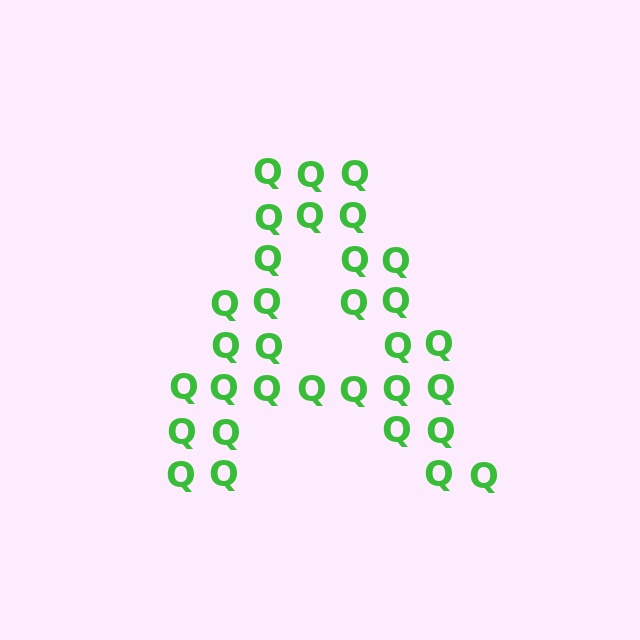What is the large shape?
The large shape is the letter A.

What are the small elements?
The small elements are letter Q's.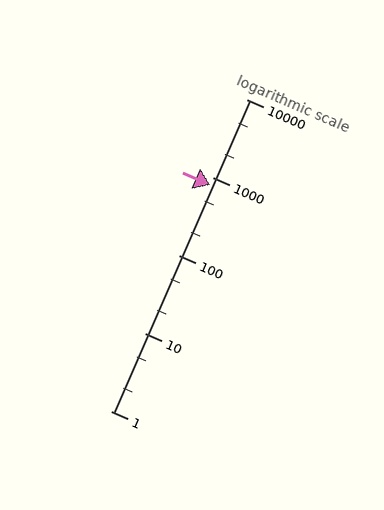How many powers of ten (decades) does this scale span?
The scale spans 4 decades, from 1 to 10000.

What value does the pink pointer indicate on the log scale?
The pointer indicates approximately 800.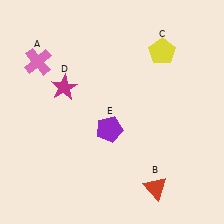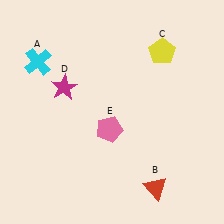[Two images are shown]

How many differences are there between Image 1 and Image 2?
There are 2 differences between the two images.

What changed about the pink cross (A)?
In Image 1, A is pink. In Image 2, it changed to cyan.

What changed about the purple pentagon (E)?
In Image 1, E is purple. In Image 2, it changed to pink.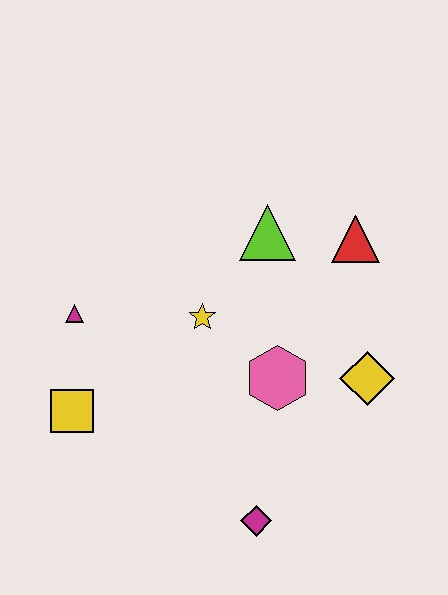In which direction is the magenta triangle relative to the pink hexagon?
The magenta triangle is to the left of the pink hexagon.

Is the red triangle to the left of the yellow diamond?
Yes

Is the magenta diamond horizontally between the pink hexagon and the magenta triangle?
Yes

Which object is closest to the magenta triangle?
The yellow square is closest to the magenta triangle.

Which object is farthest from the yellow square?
The red triangle is farthest from the yellow square.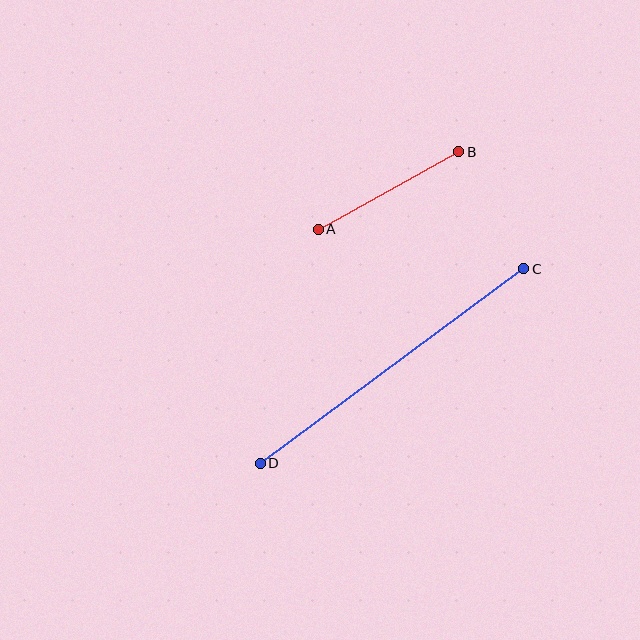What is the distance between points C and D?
The distance is approximately 328 pixels.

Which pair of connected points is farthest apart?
Points C and D are farthest apart.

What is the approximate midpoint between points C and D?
The midpoint is at approximately (392, 366) pixels.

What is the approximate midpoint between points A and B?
The midpoint is at approximately (388, 191) pixels.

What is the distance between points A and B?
The distance is approximately 161 pixels.